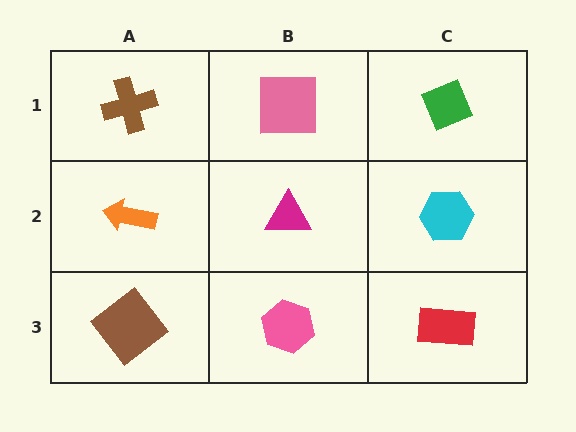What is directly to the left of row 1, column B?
A brown cross.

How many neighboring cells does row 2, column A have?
3.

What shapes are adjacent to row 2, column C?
A green diamond (row 1, column C), a red rectangle (row 3, column C), a magenta triangle (row 2, column B).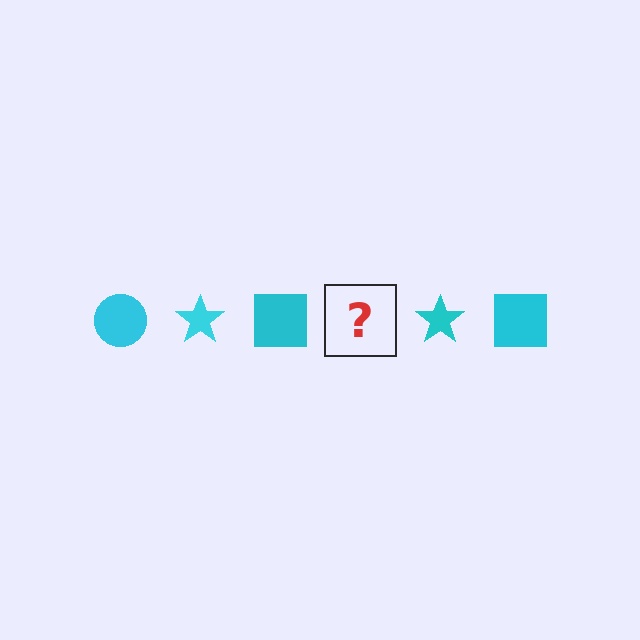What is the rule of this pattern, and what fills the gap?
The rule is that the pattern cycles through circle, star, square shapes in cyan. The gap should be filled with a cyan circle.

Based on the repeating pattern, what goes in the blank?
The blank should be a cyan circle.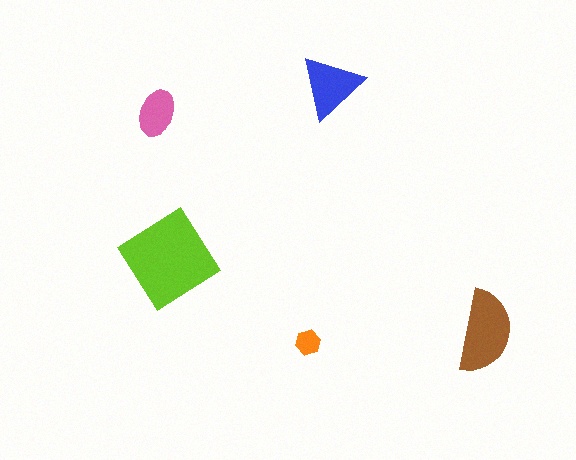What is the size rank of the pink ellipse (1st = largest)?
4th.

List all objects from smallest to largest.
The orange hexagon, the pink ellipse, the blue triangle, the brown semicircle, the lime diamond.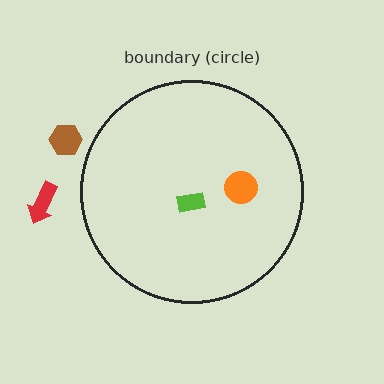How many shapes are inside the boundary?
2 inside, 2 outside.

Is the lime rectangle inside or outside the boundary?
Inside.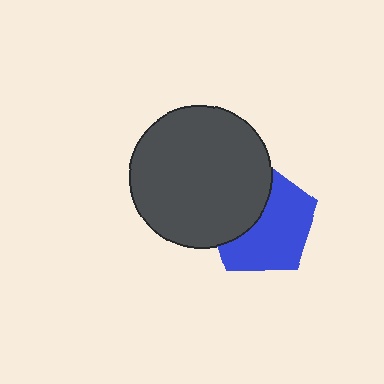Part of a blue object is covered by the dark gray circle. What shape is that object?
It is a pentagon.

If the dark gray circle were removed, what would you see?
You would see the complete blue pentagon.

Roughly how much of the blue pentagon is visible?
About half of it is visible (roughly 60%).